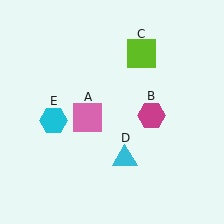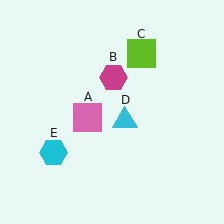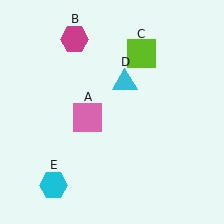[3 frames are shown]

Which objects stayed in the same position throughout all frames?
Pink square (object A) and lime square (object C) remained stationary.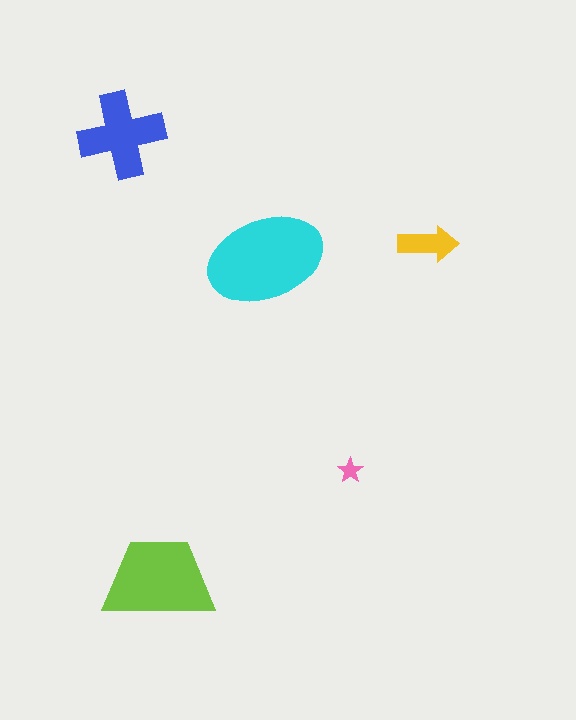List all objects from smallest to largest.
The pink star, the yellow arrow, the blue cross, the lime trapezoid, the cyan ellipse.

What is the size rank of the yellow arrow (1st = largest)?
4th.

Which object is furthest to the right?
The yellow arrow is rightmost.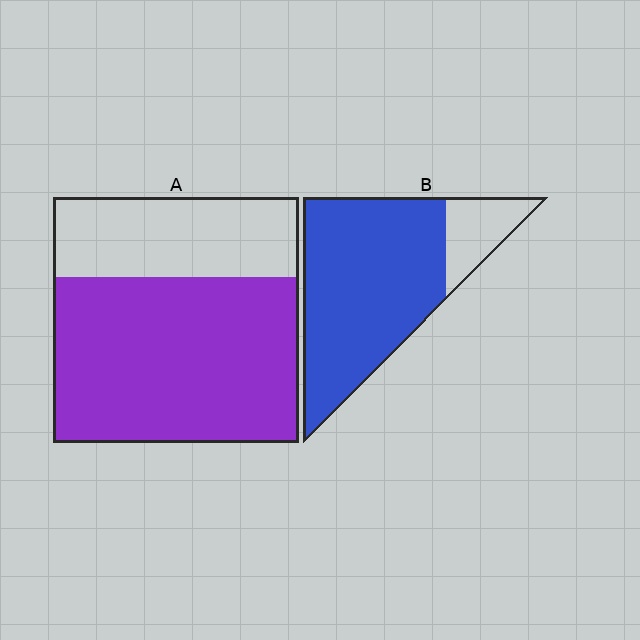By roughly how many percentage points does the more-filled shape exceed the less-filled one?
By roughly 15 percentage points (B over A).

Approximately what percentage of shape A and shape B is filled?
A is approximately 65% and B is approximately 85%.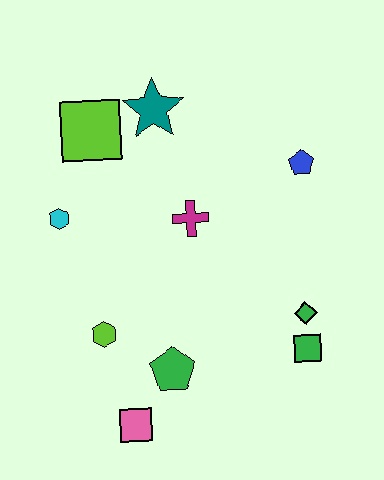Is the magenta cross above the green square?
Yes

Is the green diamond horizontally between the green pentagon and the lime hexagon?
No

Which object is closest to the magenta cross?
The teal star is closest to the magenta cross.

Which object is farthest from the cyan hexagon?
The green square is farthest from the cyan hexagon.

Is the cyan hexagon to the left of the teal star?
Yes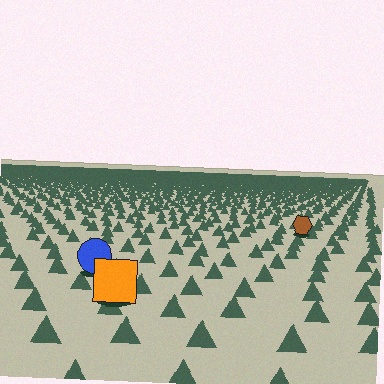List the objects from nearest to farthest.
From nearest to farthest: the orange square, the blue circle, the brown hexagon.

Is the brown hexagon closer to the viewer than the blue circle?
No. The blue circle is closer — you can tell from the texture gradient: the ground texture is coarser near it.